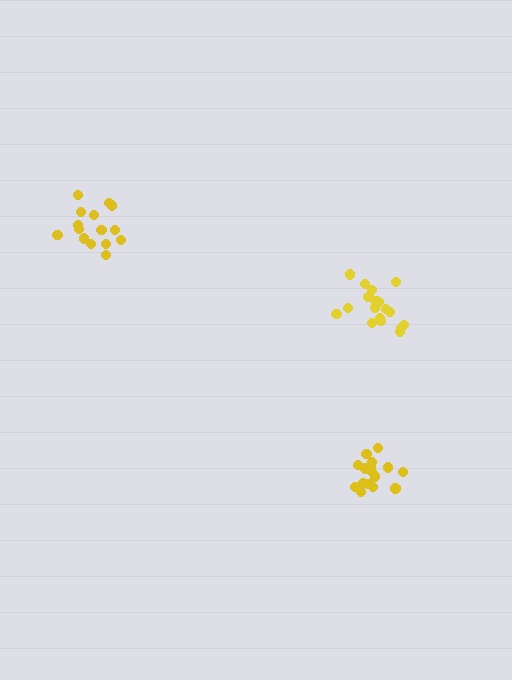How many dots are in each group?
Group 1: 19 dots, Group 2: 15 dots, Group 3: 19 dots (53 total).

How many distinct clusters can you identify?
There are 3 distinct clusters.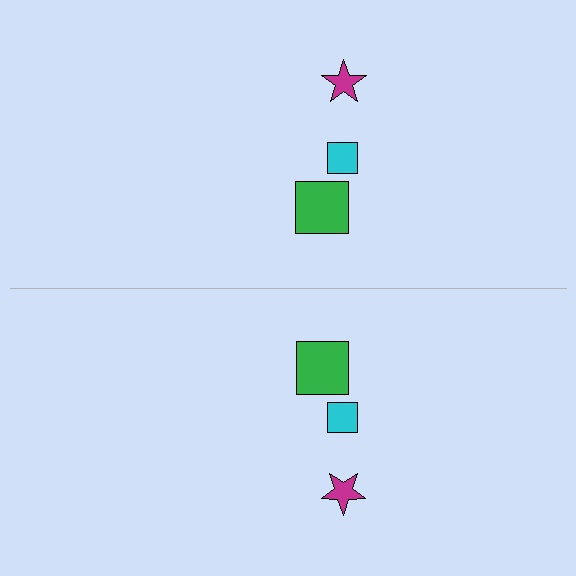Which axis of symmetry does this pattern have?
The pattern has a horizontal axis of symmetry running through the center of the image.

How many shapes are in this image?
There are 6 shapes in this image.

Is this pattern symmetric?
Yes, this pattern has bilateral (reflection) symmetry.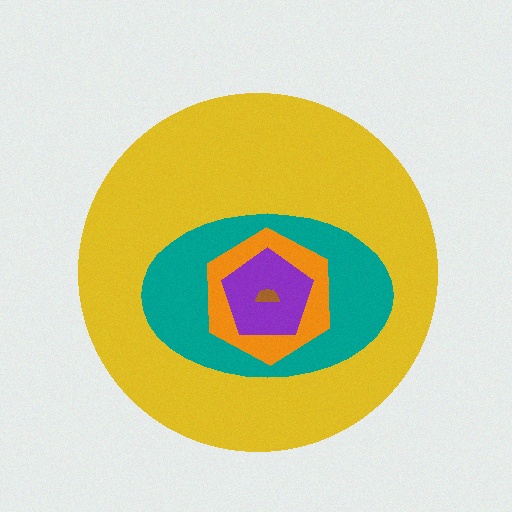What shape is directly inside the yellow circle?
The teal ellipse.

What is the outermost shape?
The yellow circle.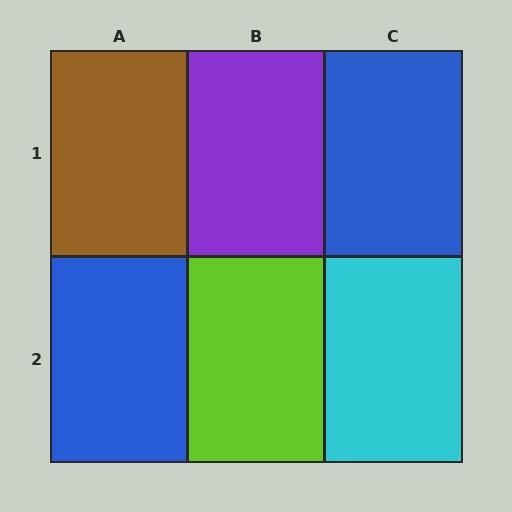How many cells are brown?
1 cell is brown.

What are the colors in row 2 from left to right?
Blue, lime, cyan.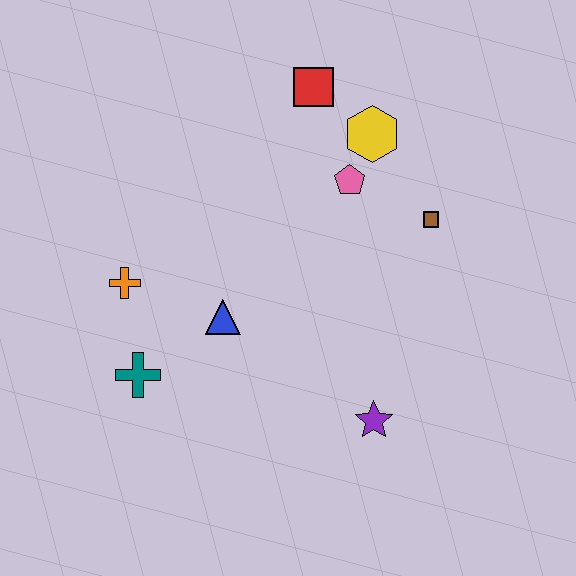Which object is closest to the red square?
The yellow hexagon is closest to the red square.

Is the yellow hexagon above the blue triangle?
Yes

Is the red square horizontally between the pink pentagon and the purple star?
No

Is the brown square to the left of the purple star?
No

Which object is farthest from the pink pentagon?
The teal cross is farthest from the pink pentagon.